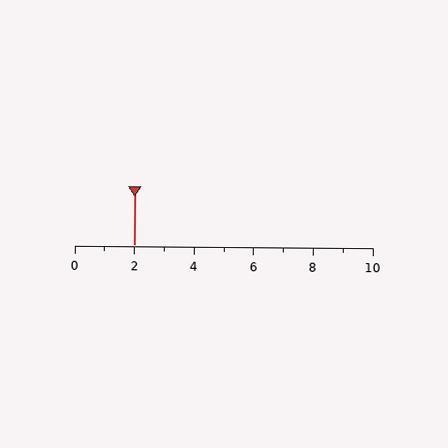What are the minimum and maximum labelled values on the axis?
The axis runs from 0 to 10.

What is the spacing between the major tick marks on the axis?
The major ticks are spaced 2 apart.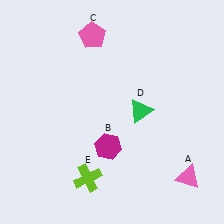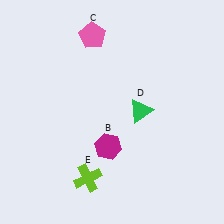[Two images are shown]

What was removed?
The pink triangle (A) was removed in Image 2.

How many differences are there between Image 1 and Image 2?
There is 1 difference between the two images.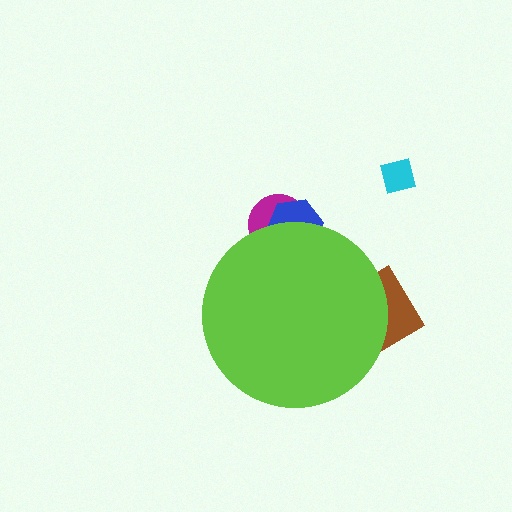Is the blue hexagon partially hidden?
Yes, the blue hexagon is partially hidden behind the lime circle.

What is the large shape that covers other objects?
A lime circle.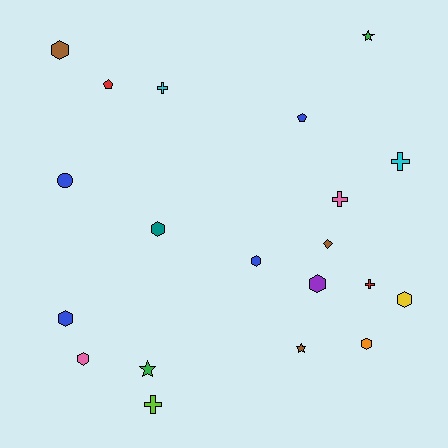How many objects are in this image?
There are 20 objects.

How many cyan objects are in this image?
There are 2 cyan objects.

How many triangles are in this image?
There are no triangles.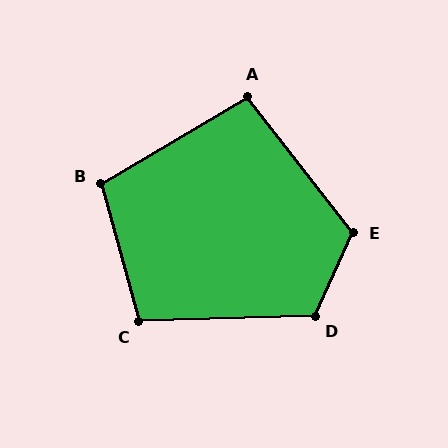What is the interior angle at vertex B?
Approximately 105 degrees (obtuse).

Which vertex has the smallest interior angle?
A, at approximately 97 degrees.